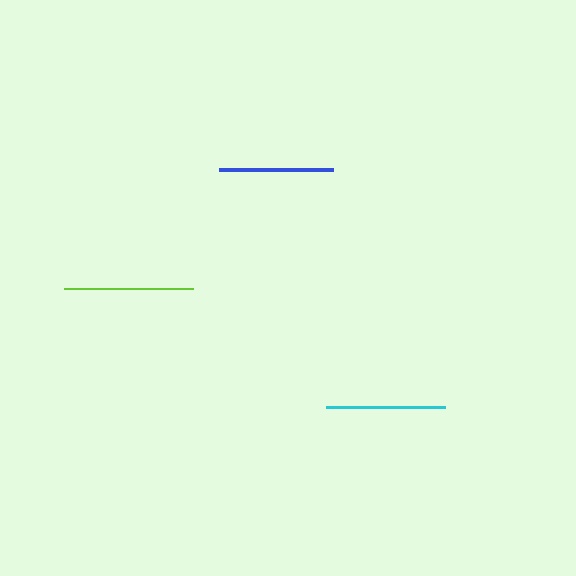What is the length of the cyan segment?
The cyan segment is approximately 119 pixels long.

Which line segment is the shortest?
The blue line is the shortest at approximately 115 pixels.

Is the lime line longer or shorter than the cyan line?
The lime line is longer than the cyan line.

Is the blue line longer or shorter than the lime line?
The lime line is longer than the blue line.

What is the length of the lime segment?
The lime segment is approximately 129 pixels long.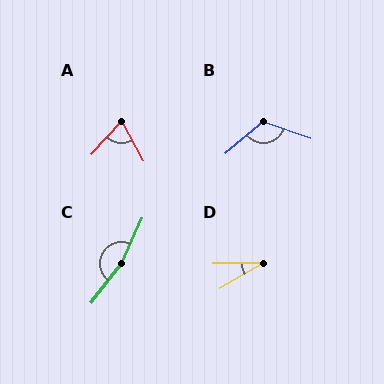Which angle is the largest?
C, at approximately 167 degrees.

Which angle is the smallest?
D, at approximately 29 degrees.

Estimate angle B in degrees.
Approximately 120 degrees.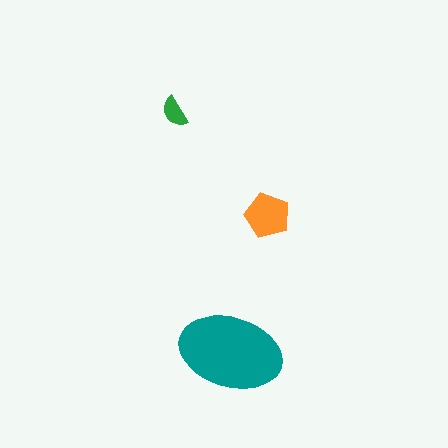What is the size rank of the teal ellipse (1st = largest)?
1st.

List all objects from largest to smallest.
The teal ellipse, the orange pentagon, the green semicircle.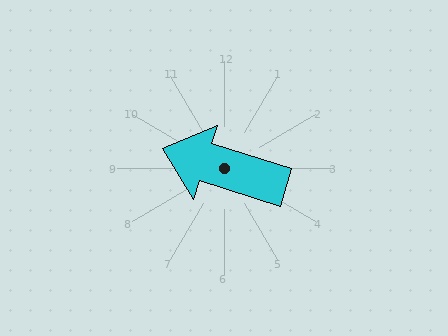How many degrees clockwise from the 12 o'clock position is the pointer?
Approximately 287 degrees.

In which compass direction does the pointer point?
West.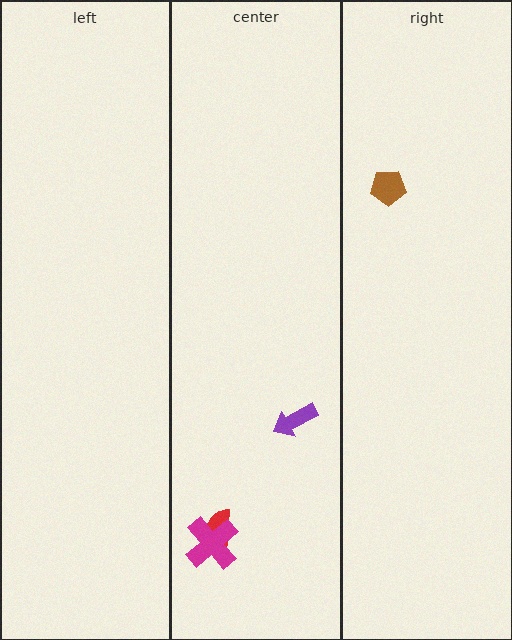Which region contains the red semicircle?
The center region.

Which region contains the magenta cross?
The center region.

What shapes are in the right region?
The brown pentagon.